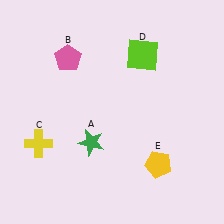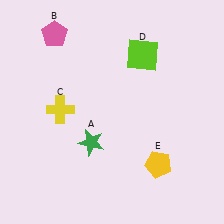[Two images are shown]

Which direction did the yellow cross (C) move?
The yellow cross (C) moved up.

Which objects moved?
The objects that moved are: the pink pentagon (B), the yellow cross (C).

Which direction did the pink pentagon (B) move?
The pink pentagon (B) moved up.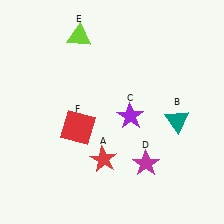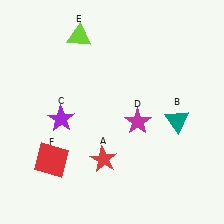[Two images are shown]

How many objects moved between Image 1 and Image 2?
3 objects moved between the two images.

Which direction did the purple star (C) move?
The purple star (C) moved left.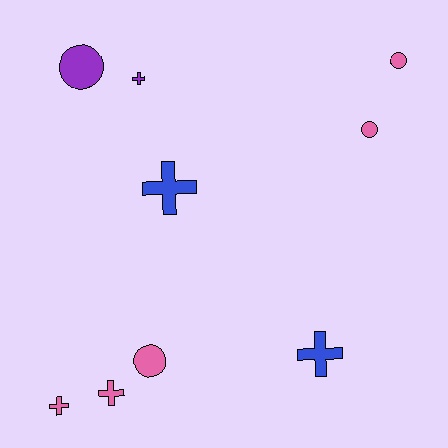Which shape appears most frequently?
Cross, with 5 objects.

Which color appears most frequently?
Pink, with 5 objects.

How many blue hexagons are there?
There are no blue hexagons.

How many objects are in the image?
There are 9 objects.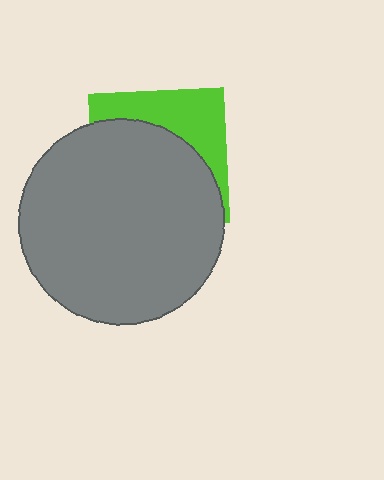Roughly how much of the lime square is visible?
A small part of it is visible (roughly 35%).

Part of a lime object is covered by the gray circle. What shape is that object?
It is a square.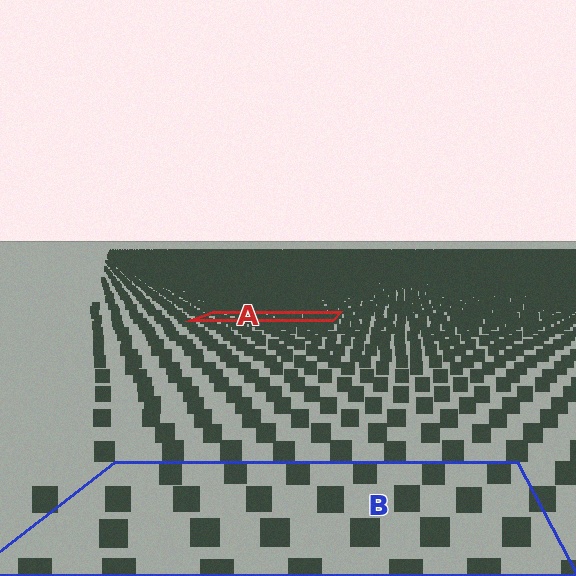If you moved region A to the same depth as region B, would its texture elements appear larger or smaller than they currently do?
They would appear larger. At a closer depth, the same texture elements are projected at a bigger on-screen size.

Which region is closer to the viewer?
Region B is closer. The texture elements there are larger and more spread out.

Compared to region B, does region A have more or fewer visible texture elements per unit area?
Region A has more texture elements per unit area — they are packed more densely because it is farther away.